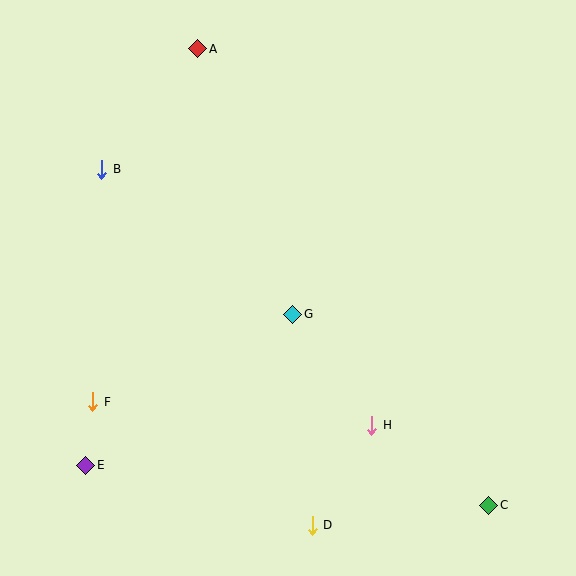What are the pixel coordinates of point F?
Point F is at (93, 402).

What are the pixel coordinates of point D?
Point D is at (312, 525).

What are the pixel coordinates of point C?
Point C is at (489, 505).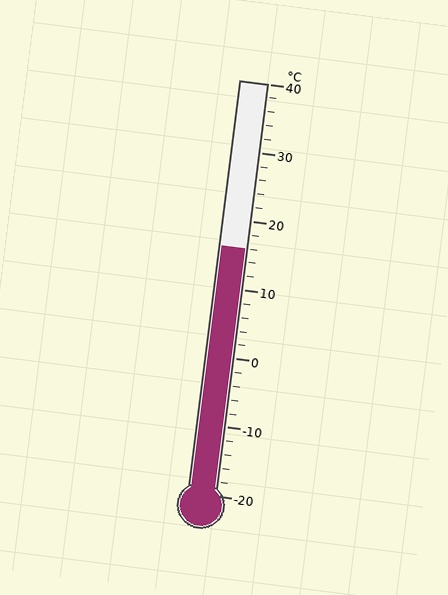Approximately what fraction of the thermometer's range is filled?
The thermometer is filled to approximately 60% of its range.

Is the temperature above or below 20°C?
The temperature is below 20°C.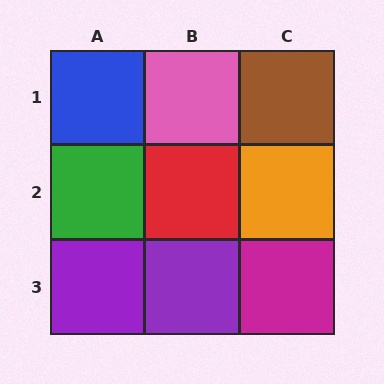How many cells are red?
1 cell is red.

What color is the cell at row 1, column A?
Blue.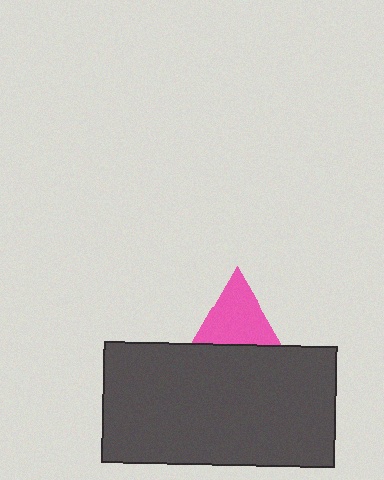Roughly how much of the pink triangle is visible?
About half of it is visible (roughly 49%).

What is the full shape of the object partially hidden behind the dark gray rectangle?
The partially hidden object is a pink triangle.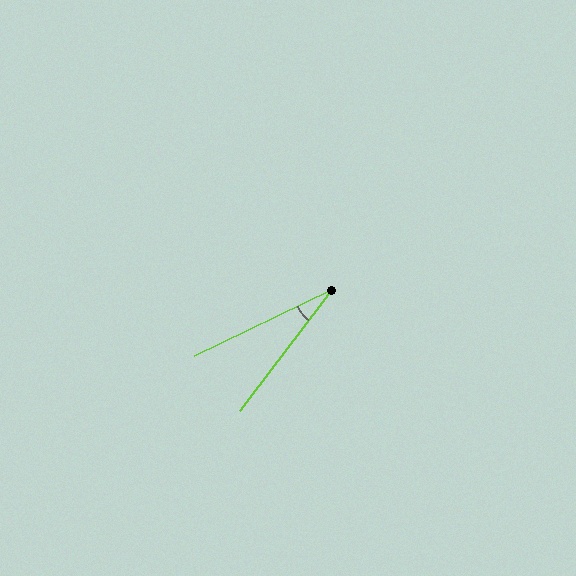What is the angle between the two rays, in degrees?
Approximately 27 degrees.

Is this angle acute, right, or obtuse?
It is acute.